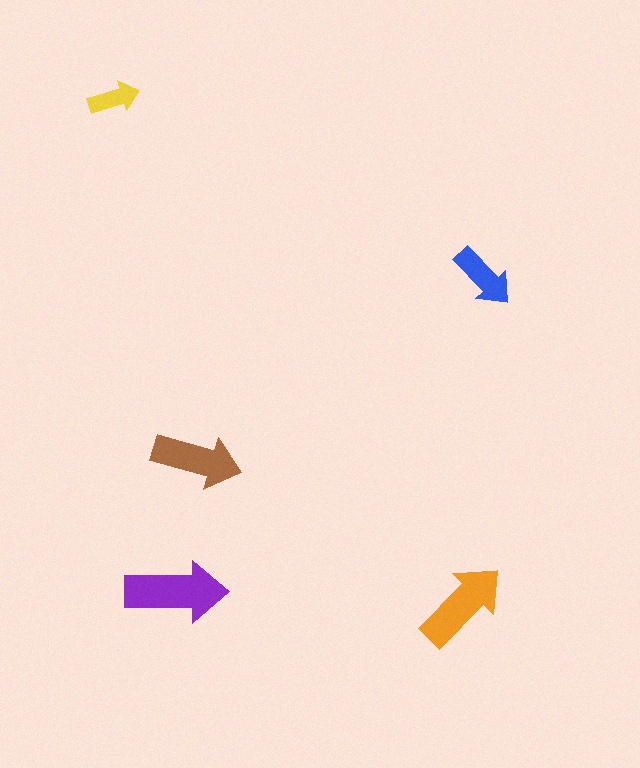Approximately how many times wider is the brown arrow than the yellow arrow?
About 1.5 times wider.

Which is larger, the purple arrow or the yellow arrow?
The purple one.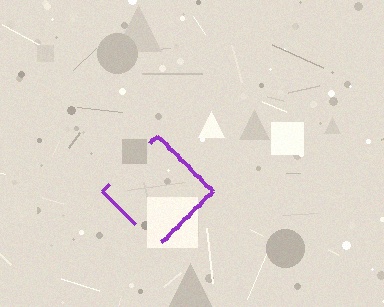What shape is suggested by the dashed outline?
The dashed outline suggests a diamond.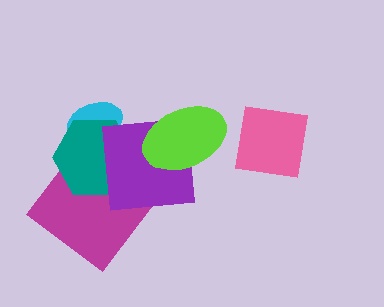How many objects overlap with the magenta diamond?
2 objects overlap with the magenta diamond.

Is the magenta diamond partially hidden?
Yes, it is partially covered by another shape.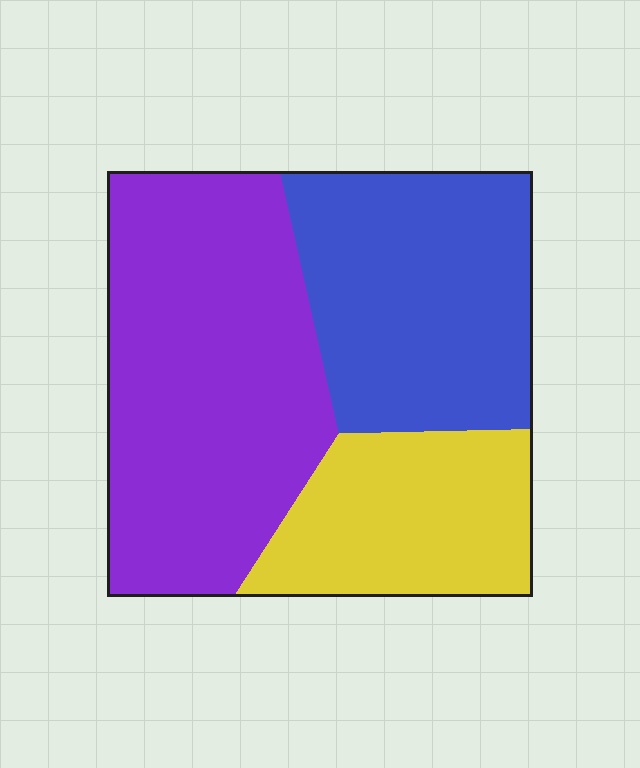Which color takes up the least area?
Yellow, at roughly 20%.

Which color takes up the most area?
Purple, at roughly 45%.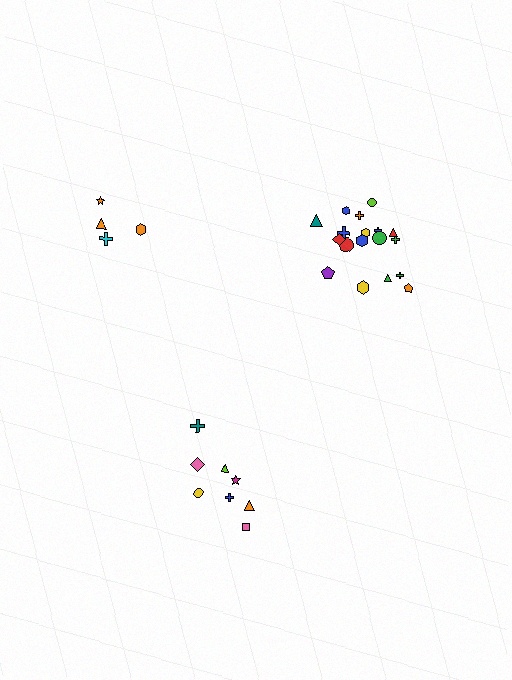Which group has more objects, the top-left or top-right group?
The top-right group.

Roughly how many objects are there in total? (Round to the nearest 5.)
Roughly 30 objects in total.